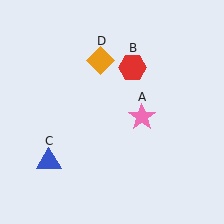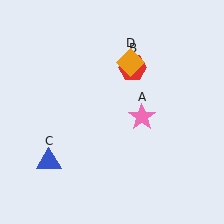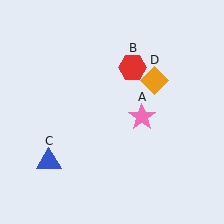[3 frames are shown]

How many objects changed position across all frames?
1 object changed position: orange diamond (object D).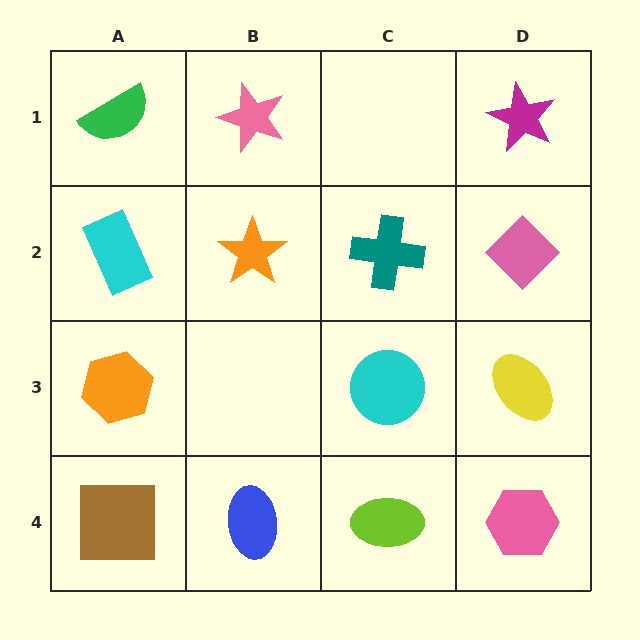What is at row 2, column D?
A pink diamond.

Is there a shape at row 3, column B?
No, that cell is empty.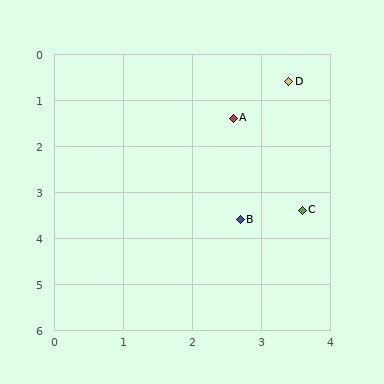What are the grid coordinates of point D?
Point D is at approximately (3.4, 0.6).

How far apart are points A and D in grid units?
Points A and D are about 1.1 grid units apart.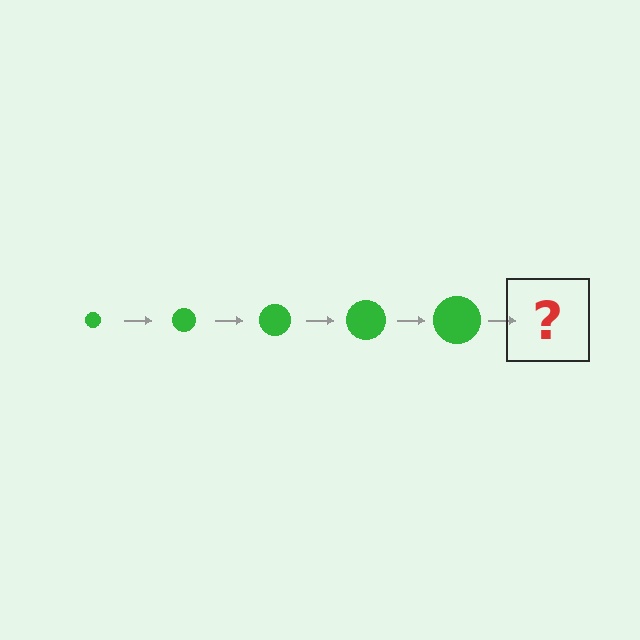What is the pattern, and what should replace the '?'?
The pattern is that the circle gets progressively larger each step. The '?' should be a green circle, larger than the previous one.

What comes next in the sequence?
The next element should be a green circle, larger than the previous one.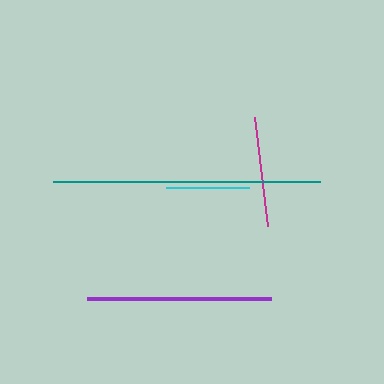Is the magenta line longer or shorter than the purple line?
The purple line is longer than the magenta line.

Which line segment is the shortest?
The cyan line is the shortest at approximately 83 pixels.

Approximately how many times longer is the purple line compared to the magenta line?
The purple line is approximately 1.7 times the length of the magenta line.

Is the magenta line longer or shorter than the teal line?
The teal line is longer than the magenta line.